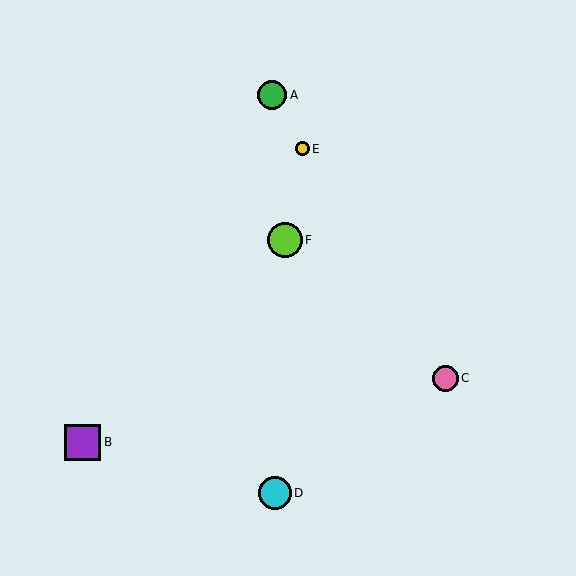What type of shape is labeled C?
Shape C is a pink circle.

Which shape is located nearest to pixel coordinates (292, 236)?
The lime circle (labeled F) at (285, 240) is nearest to that location.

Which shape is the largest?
The purple square (labeled B) is the largest.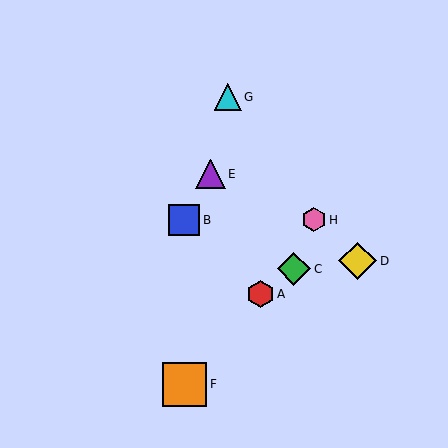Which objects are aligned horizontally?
Objects B, H are aligned horizontally.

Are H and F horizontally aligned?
No, H is at y≈220 and F is at y≈384.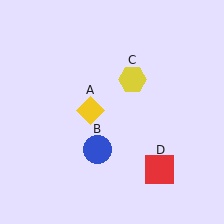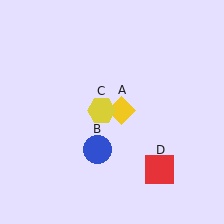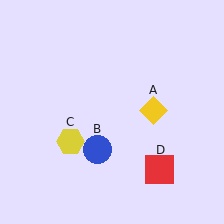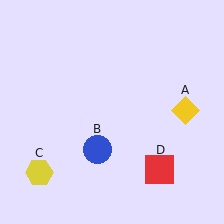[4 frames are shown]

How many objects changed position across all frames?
2 objects changed position: yellow diamond (object A), yellow hexagon (object C).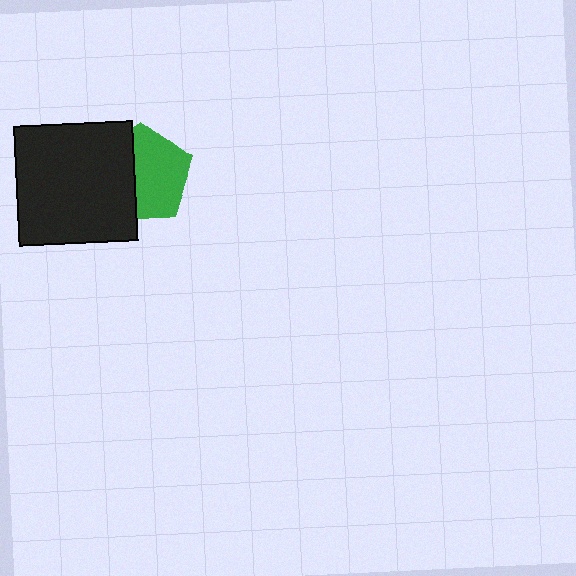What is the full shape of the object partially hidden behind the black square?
The partially hidden object is a green pentagon.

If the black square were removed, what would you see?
You would see the complete green pentagon.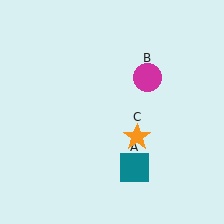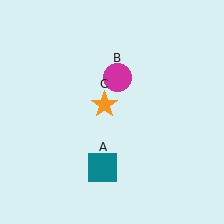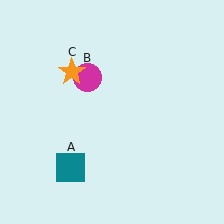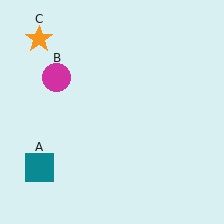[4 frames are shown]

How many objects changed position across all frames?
3 objects changed position: teal square (object A), magenta circle (object B), orange star (object C).